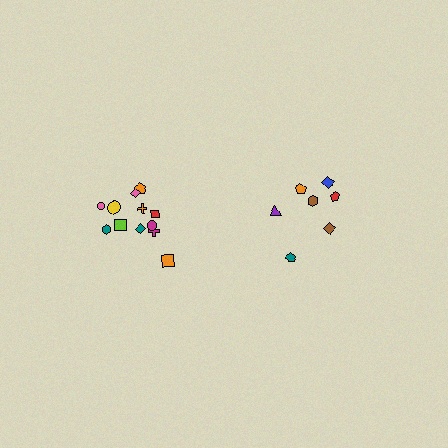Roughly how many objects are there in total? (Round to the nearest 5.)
Roughly 20 objects in total.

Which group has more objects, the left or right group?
The left group.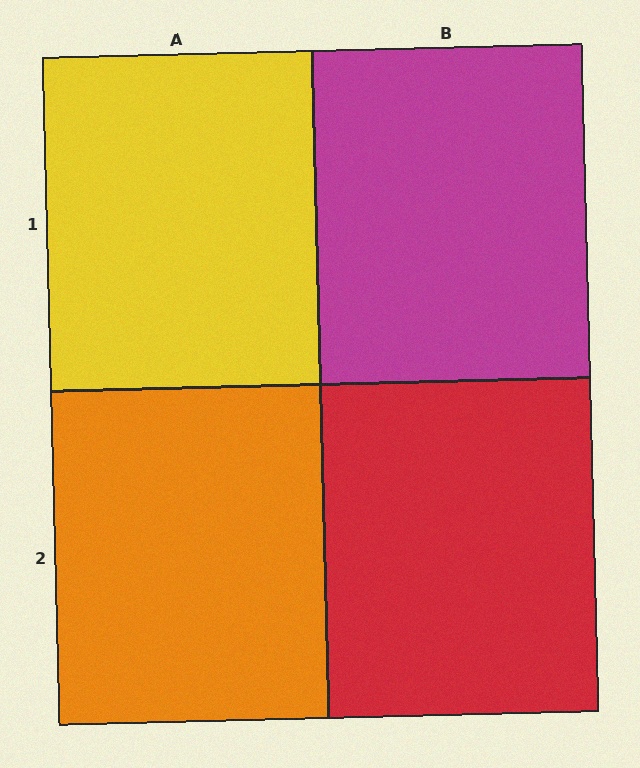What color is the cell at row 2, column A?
Orange.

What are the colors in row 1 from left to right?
Yellow, magenta.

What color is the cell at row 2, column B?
Red.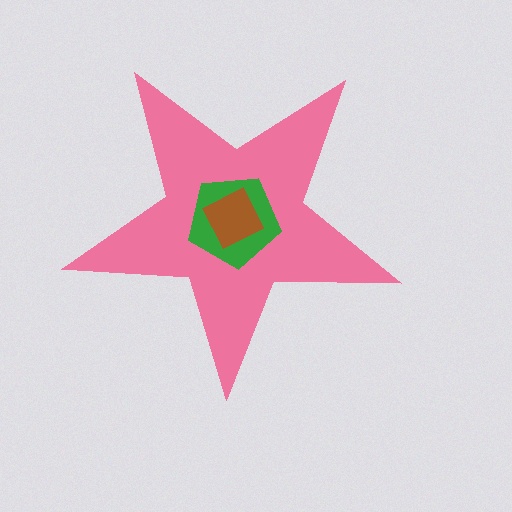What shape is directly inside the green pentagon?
The brown diamond.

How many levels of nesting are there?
3.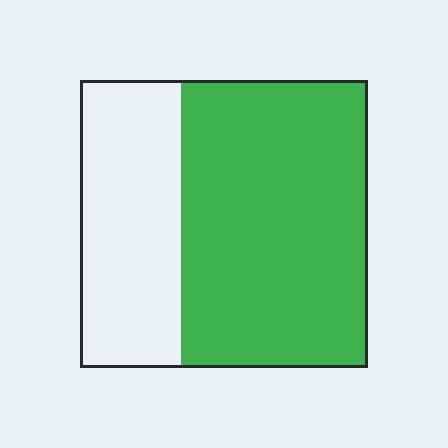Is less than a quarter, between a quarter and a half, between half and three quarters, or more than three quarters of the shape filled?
Between half and three quarters.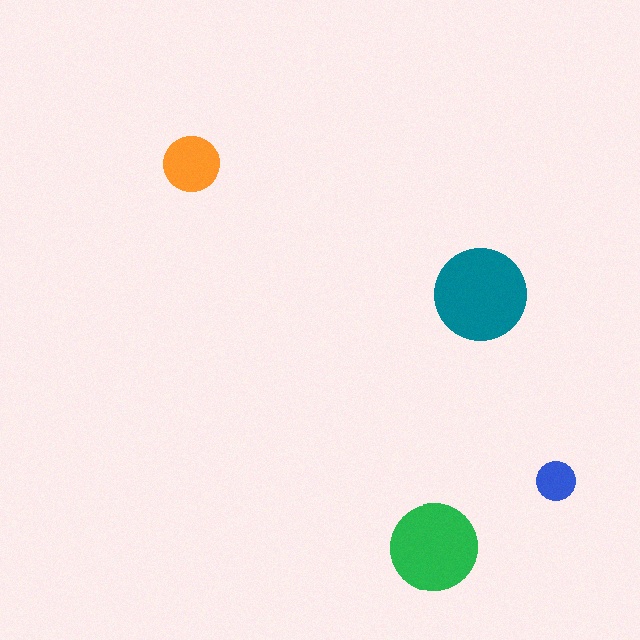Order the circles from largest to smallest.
the teal one, the green one, the orange one, the blue one.